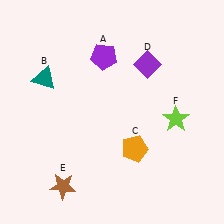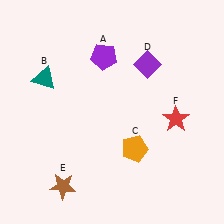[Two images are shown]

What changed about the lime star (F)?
In Image 1, F is lime. In Image 2, it changed to red.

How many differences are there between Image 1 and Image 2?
There is 1 difference between the two images.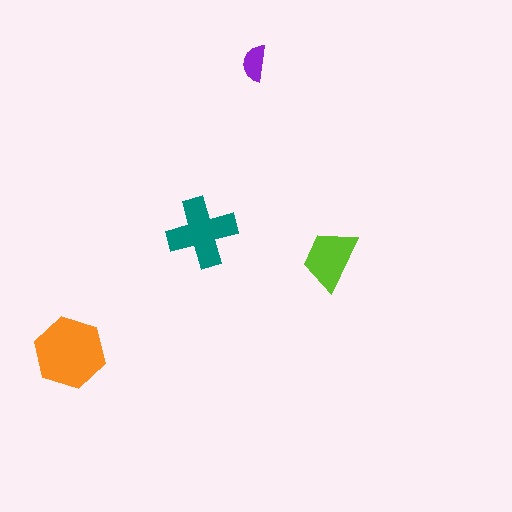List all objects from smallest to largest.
The purple semicircle, the lime trapezoid, the teal cross, the orange hexagon.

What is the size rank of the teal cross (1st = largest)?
2nd.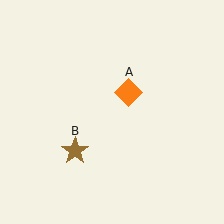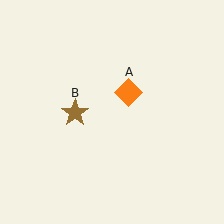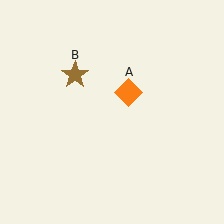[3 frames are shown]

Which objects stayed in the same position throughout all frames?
Orange diamond (object A) remained stationary.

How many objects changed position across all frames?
1 object changed position: brown star (object B).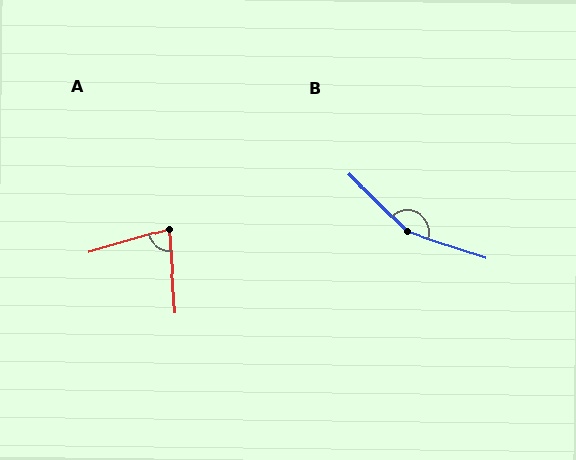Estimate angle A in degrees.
Approximately 78 degrees.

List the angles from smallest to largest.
A (78°), B (154°).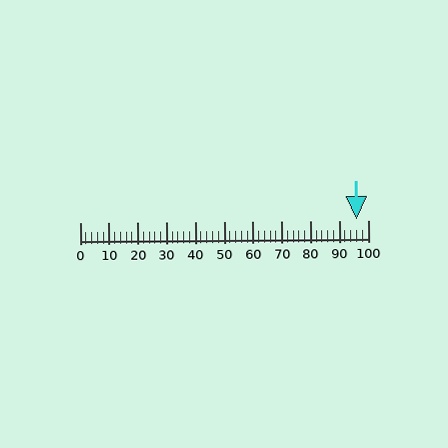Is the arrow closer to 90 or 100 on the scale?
The arrow is closer to 100.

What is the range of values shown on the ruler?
The ruler shows values from 0 to 100.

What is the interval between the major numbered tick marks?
The major tick marks are spaced 10 units apart.